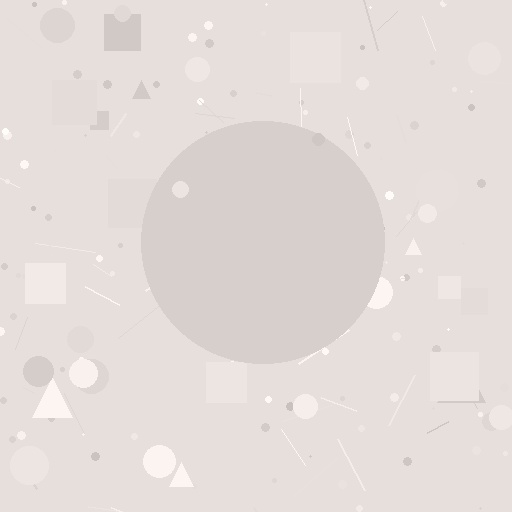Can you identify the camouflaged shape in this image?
The camouflaged shape is a circle.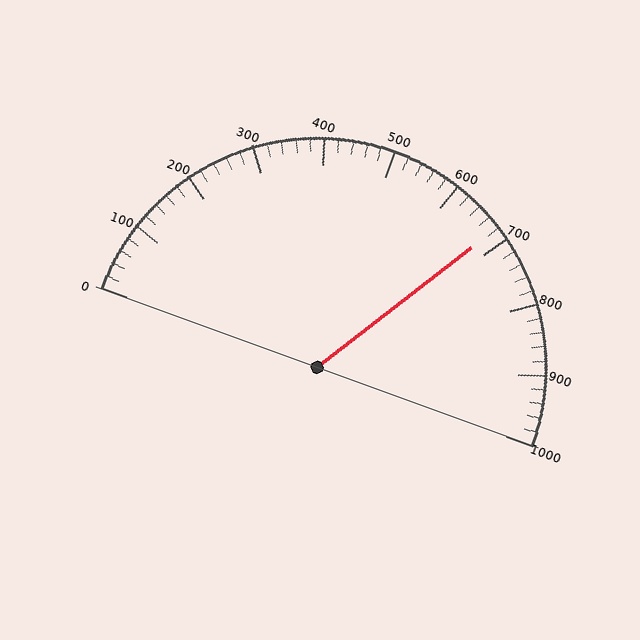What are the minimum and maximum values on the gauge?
The gauge ranges from 0 to 1000.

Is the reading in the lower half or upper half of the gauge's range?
The reading is in the upper half of the range (0 to 1000).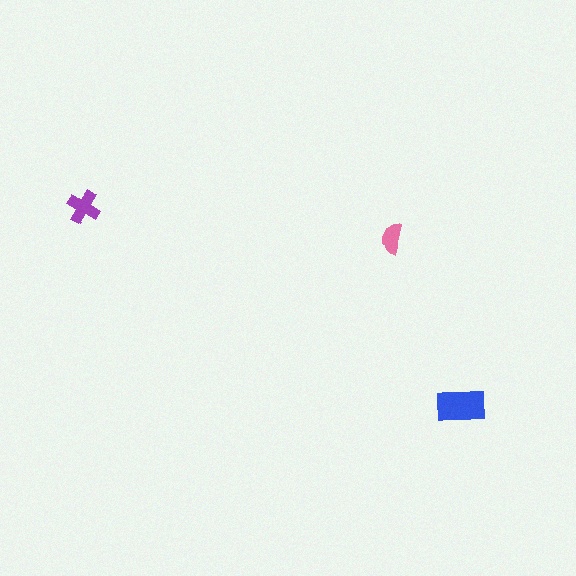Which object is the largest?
The blue rectangle.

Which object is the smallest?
The pink semicircle.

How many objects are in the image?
There are 3 objects in the image.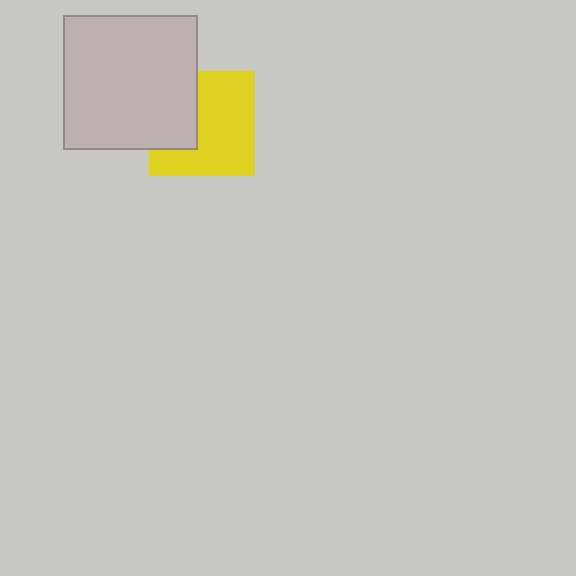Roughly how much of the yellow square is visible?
Most of it is visible (roughly 66%).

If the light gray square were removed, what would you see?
You would see the complete yellow square.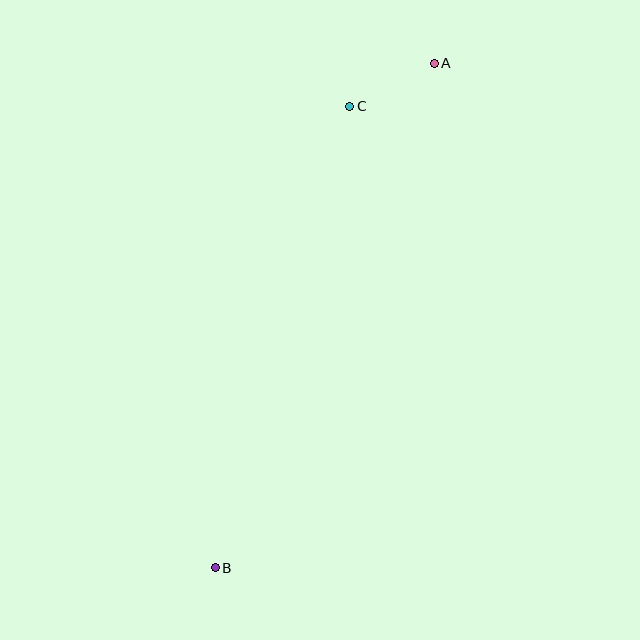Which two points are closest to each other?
Points A and C are closest to each other.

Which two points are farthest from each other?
Points A and B are farthest from each other.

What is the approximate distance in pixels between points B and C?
The distance between B and C is approximately 481 pixels.